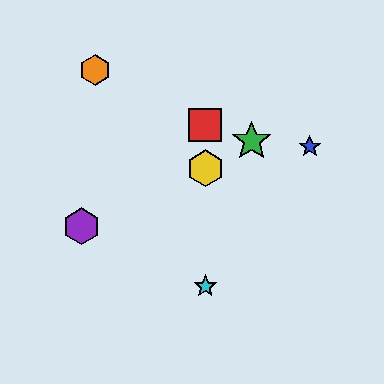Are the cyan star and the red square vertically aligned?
Yes, both are at x≈205.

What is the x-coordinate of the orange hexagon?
The orange hexagon is at x≈95.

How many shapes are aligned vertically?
3 shapes (the red square, the yellow hexagon, the cyan star) are aligned vertically.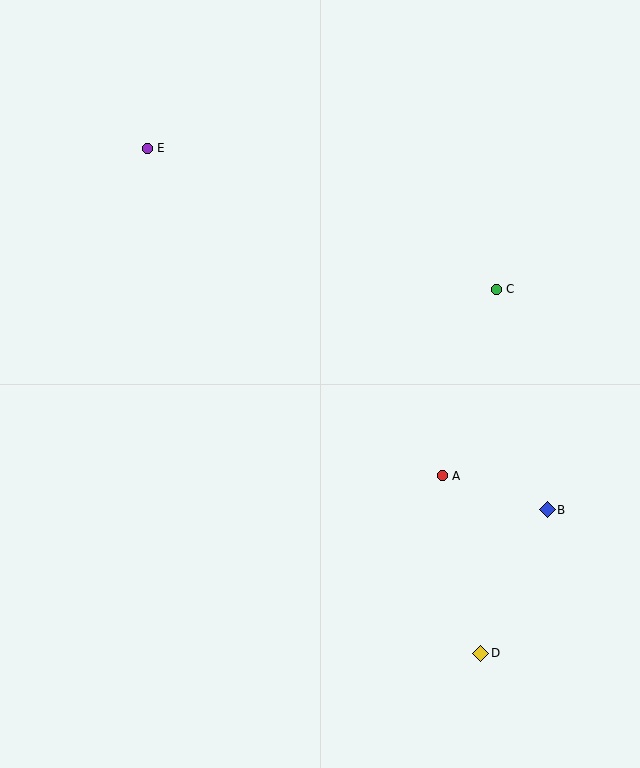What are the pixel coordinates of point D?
Point D is at (481, 653).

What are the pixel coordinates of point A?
Point A is at (442, 476).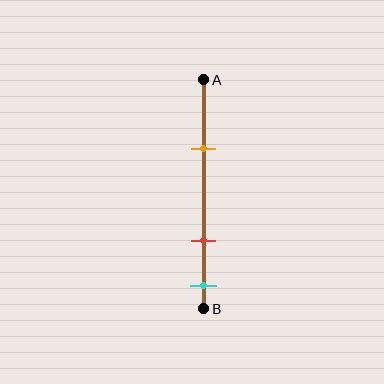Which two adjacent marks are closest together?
The red and cyan marks are the closest adjacent pair.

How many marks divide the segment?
There are 3 marks dividing the segment.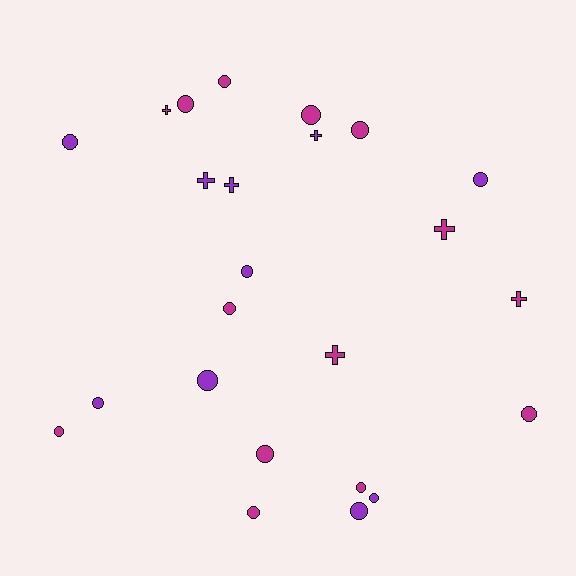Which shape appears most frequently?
Circle, with 17 objects.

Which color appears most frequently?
Magenta, with 14 objects.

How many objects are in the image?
There are 24 objects.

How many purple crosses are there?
There are 3 purple crosses.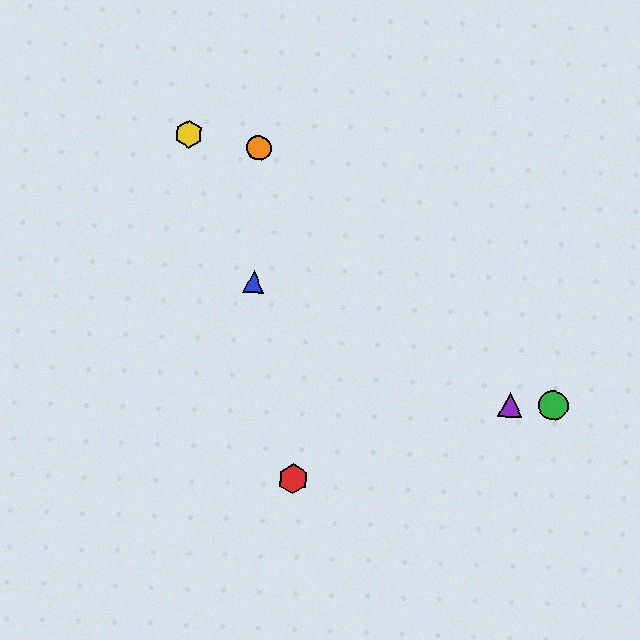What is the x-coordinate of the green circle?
The green circle is at x≈553.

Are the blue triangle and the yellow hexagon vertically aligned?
No, the blue triangle is at x≈254 and the yellow hexagon is at x≈189.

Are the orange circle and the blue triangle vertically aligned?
Yes, both are at x≈259.